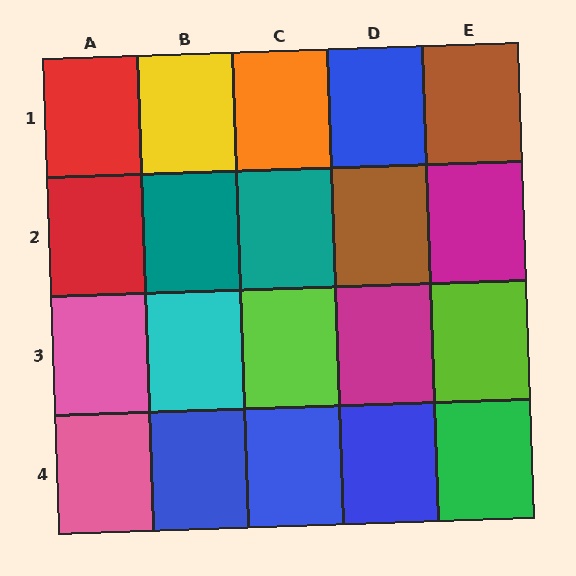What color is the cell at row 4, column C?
Blue.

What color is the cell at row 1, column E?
Brown.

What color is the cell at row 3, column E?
Lime.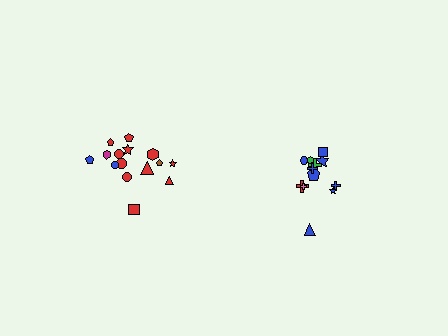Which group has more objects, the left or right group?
The left group.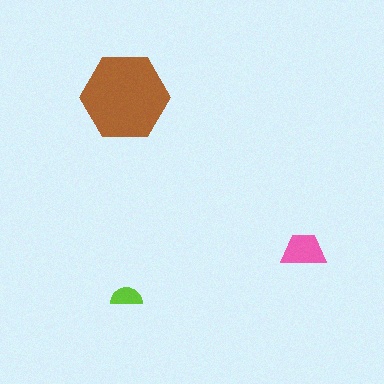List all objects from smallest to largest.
The lime semicircle, the pink trapezoid, the brown hexagon.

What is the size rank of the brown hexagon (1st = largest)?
1st.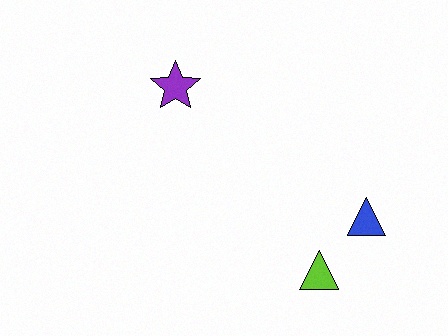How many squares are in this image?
There are no squares.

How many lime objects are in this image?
There is 1 lime object.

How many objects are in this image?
There are 3 objects.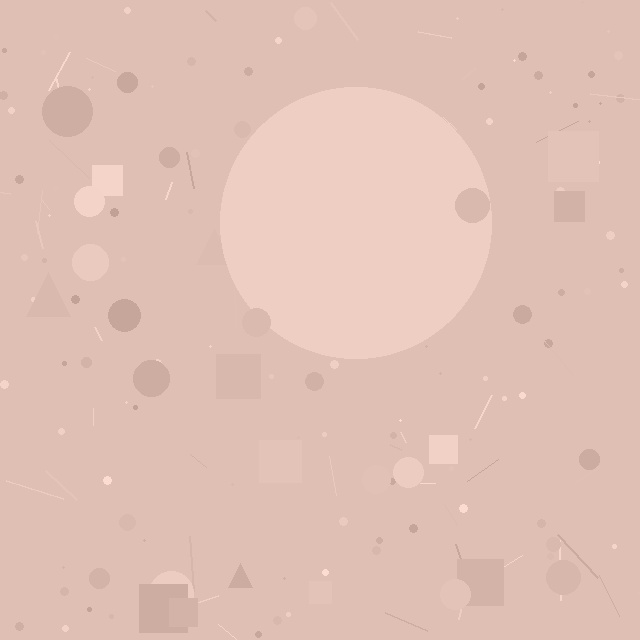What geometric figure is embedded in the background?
A circle is embedded in the background.